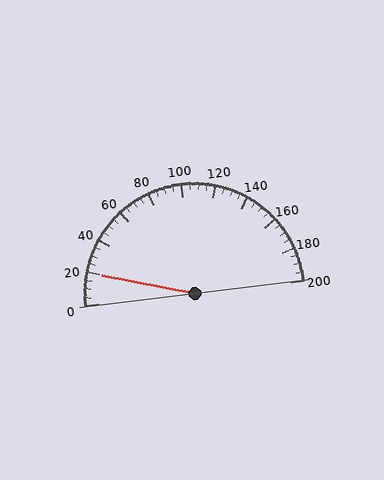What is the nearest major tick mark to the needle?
The nearest major tick mark is 20.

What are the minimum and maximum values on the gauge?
The gauge ranges from 0 to 200.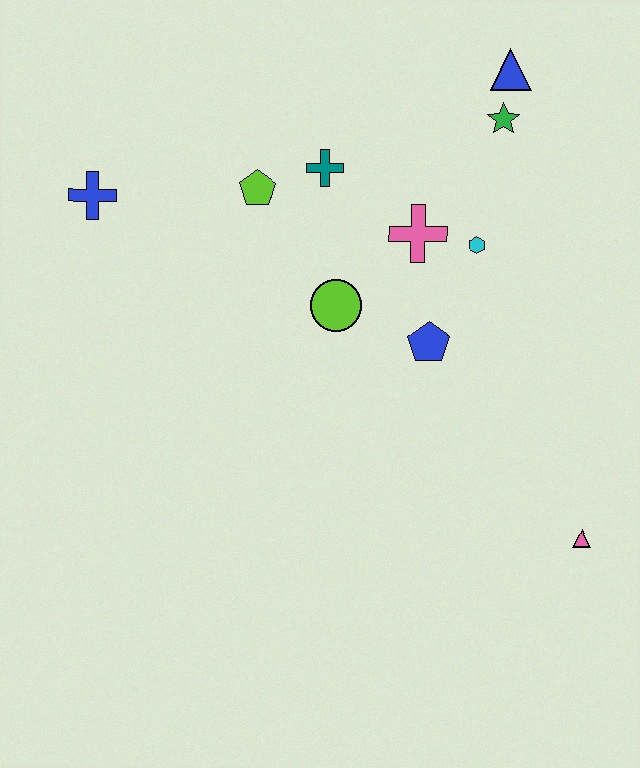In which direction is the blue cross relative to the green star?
The blue cross is to the left of the green star.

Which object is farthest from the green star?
The pink triangle is farthest from the green star.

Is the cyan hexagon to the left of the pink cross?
No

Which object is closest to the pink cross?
The cyan hexagon is closest to the pink cross.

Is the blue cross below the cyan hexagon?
No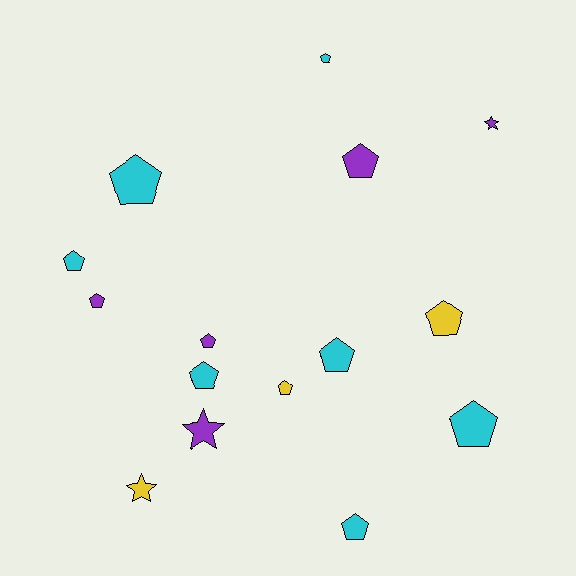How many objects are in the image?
There are 15 objects.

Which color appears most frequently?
Cyan, with 7 objects.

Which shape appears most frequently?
Pentagon, with 12 objects.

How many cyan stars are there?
There are no cyan stars.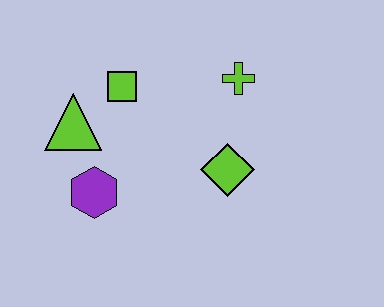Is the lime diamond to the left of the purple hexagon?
No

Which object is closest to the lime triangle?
The lime square is closest to the lime triangle.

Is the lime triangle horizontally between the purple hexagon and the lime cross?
No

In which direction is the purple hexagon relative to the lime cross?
The purple hexagon is to the left of the lime cross.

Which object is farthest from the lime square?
The lime diamond is farthest from the lime square.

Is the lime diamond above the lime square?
No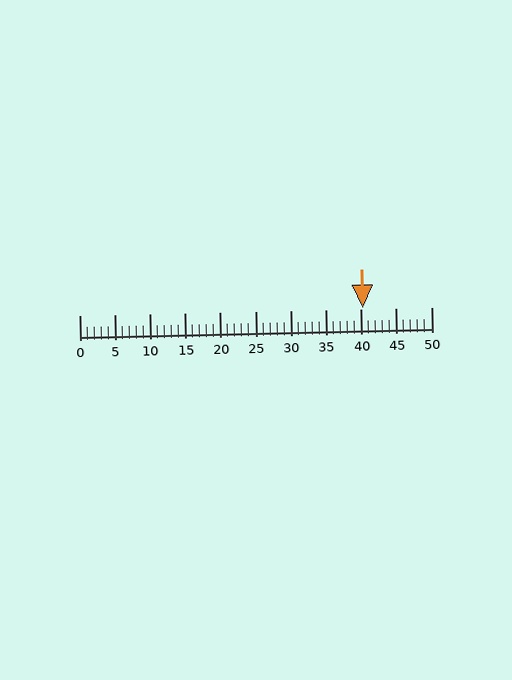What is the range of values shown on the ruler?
The ruler shows values from 0 to 50.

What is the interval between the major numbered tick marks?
The major tick marks are spaced 5 units apart.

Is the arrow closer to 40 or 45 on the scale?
The arrow is closer to 40.